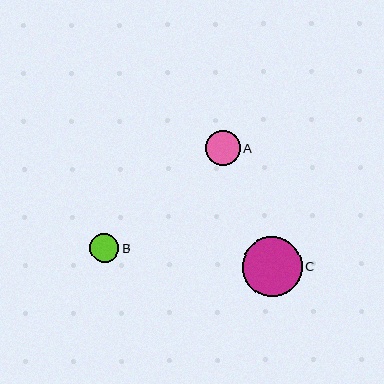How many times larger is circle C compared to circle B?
Circle C is approximately 2.1 times the size of circle B.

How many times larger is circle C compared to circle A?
Circle C is approximately 1.7 times the size of circle A.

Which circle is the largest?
Circle C is the largest with a size of approximately 60 pixels.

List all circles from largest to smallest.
From largest to smallest: C, A, B.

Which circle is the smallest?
Circle B is the smallest with a size of approximately 29 pixels.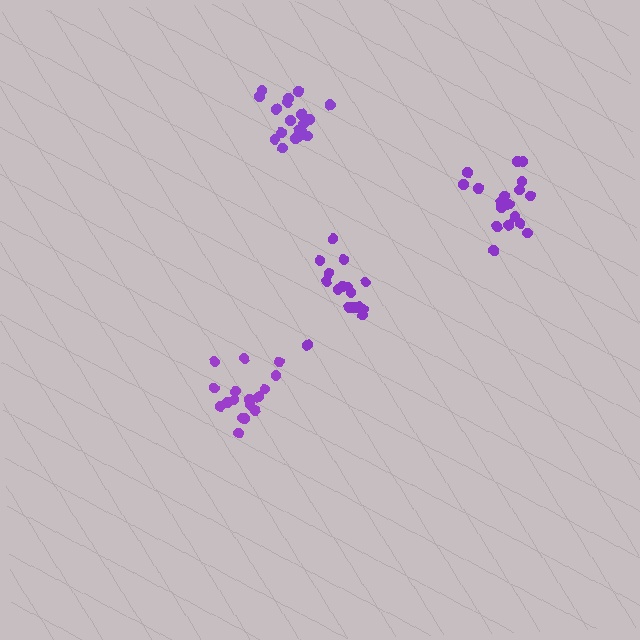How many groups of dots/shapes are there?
There are 4 groups.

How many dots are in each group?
Group 1: 17 dots, Group 2: 16 dots, Group 3: 19 dots, Group 4: 19 dots (71 total).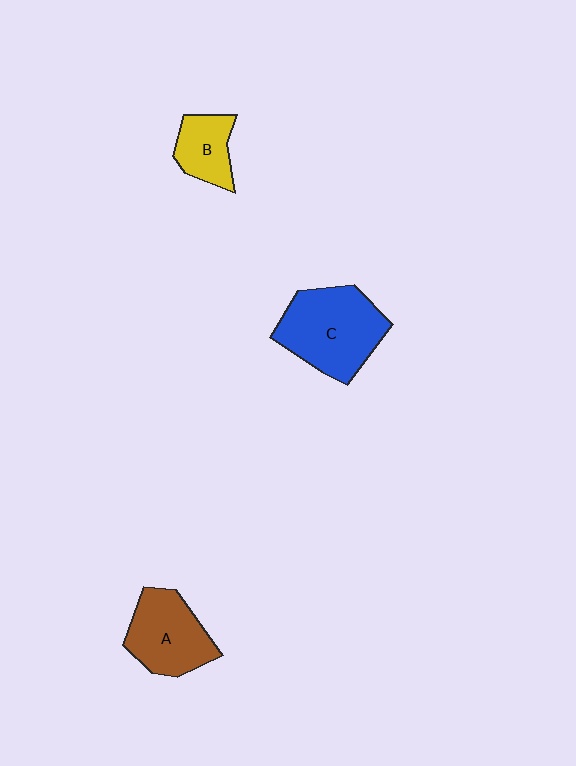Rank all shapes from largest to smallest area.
From largest to smallest: C (blue), A (brown), B (yellow).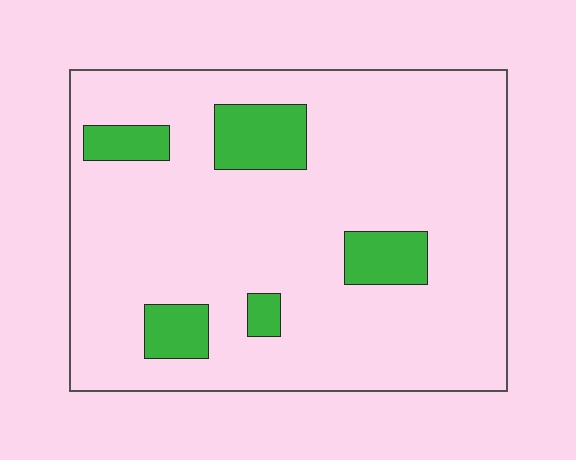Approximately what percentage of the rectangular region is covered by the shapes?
Approximately 15%.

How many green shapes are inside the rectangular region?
5.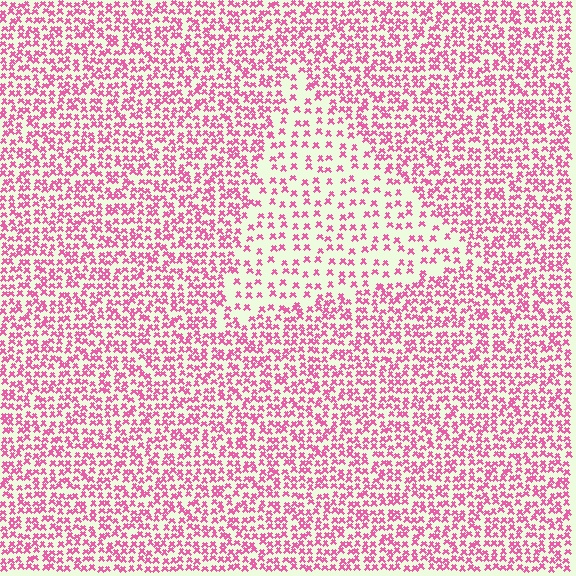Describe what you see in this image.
The image contains small pink elements arranged at two different densities. A triangle-shaped region is visible where the elements are less densely packed than the surrounding area.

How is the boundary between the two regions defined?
The boundary is defined by a change in element density (approximately 2.1x ratio). All elements are the same color, size, and shape.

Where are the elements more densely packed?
The elements are more densely packed outside the triangle boundary.